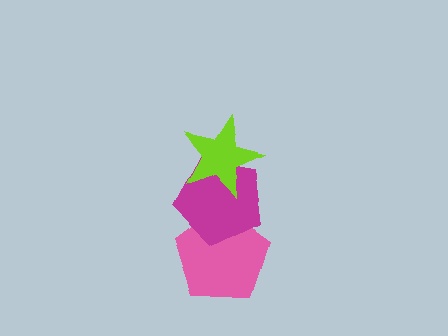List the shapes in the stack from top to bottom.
From top to bottom: the lime star, the magenta pentagon, the pink pentagon.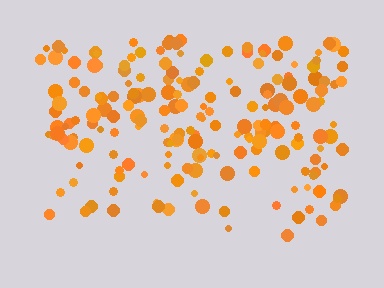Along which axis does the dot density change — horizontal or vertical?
Vertical.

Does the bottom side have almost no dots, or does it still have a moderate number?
Still a moderate number, just noticeably fewer than the top.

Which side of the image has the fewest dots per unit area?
The bottom.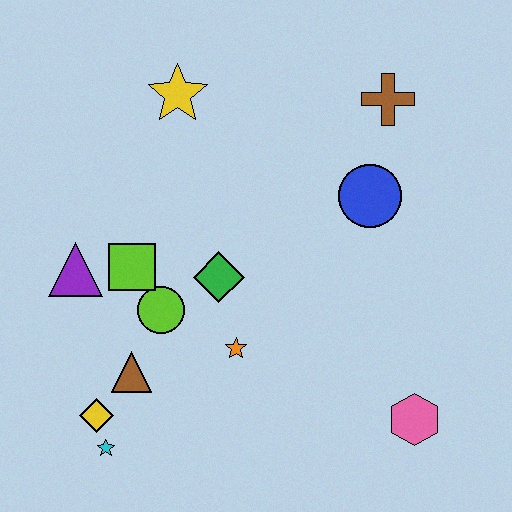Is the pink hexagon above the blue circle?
No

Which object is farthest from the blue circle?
The cyan star is farthest from the blue circle.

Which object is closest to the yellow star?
The lime square is closest to the yellow star.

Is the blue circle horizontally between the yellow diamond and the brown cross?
Yes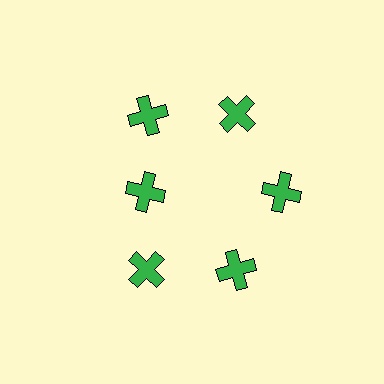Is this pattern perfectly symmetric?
No. The 6 green crosses are arranged in a ring, but one element near the 9 o'clock position is pulled inward toward the center, breaking the 6-fold rotational symmetry.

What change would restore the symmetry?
The symmetry would be restored by moving it outward, back onto the ring so that all 6 crosses sit at equal angles and equal distance from the center.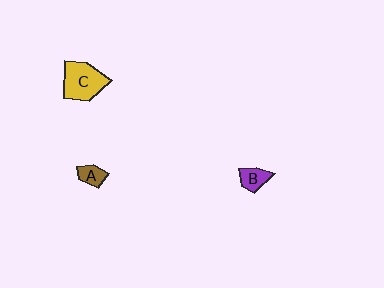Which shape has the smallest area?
Shape A (brown).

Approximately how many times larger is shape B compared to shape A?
Approximately 1.2 times.